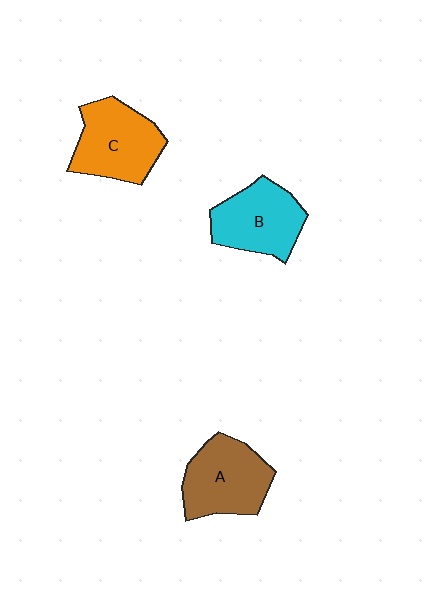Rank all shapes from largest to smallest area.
From largest to smallest: C (orange), A (brown), B (cyan).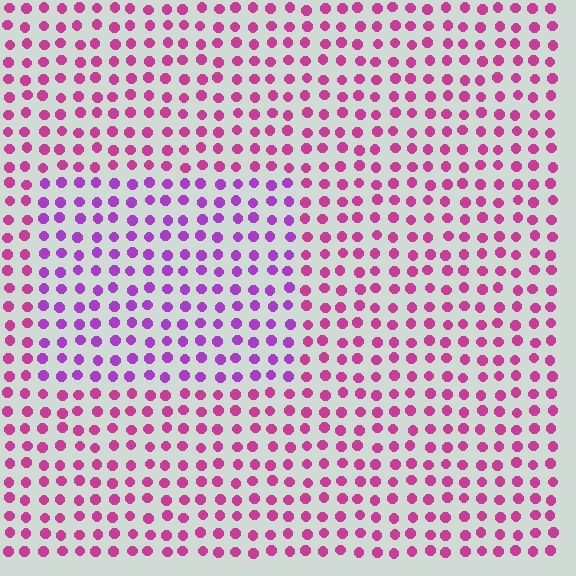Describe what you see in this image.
The image is filled with small magenta elements in a uniform arrangement. A rectangle-shaped region is visible where the elements are tinted to a slightly different hue, forming a subtle color boundary.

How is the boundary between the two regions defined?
The boundary is defined purely by a slight shift in hue (about 34 degrees). Spacing, size, and orientation are identical on both sides.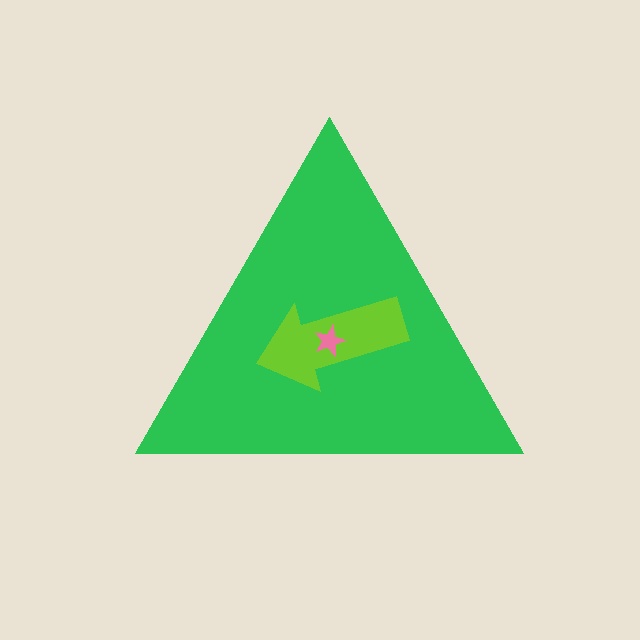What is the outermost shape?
The green triangle.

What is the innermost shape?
The pink star.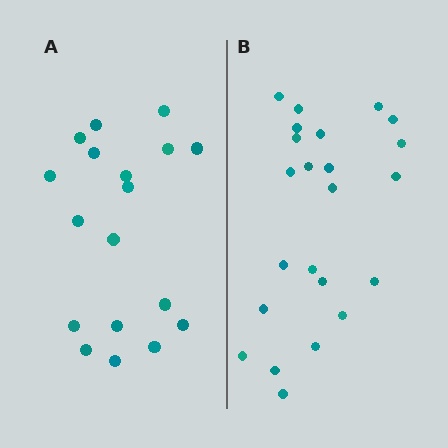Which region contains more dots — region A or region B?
Region B (the right region) has more dots.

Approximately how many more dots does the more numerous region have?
Region B has about 5 more dots than region A.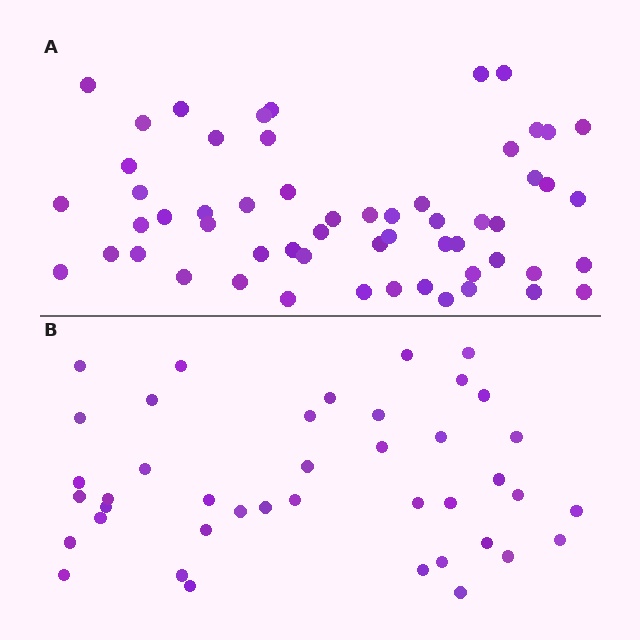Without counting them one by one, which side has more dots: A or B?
Region A (the top region) has more dots.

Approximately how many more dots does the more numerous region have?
Region A has approximately 15 more dots than region B.